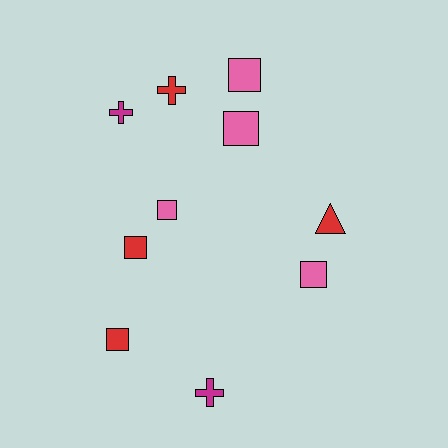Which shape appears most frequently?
Square, with 6 objects.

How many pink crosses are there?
There are no pink crosses.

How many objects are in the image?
There are 10 objects.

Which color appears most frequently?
Pink, with 4 objects.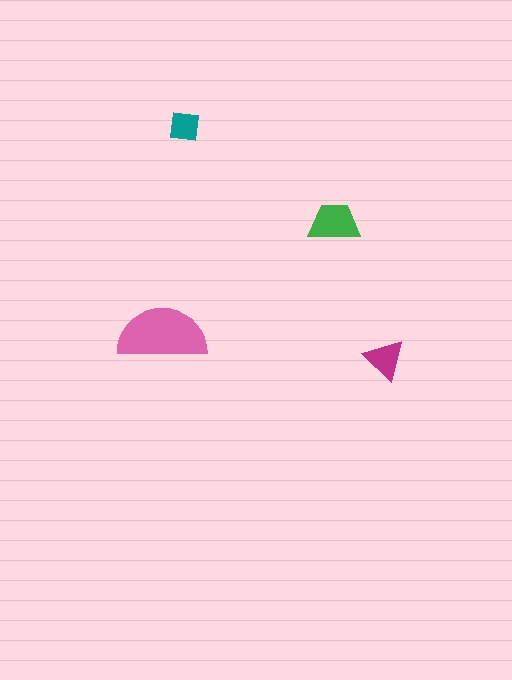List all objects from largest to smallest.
The pink semicircle, the green trapezoid, the magenta triangle, the teal square.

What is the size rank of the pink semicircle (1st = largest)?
1st.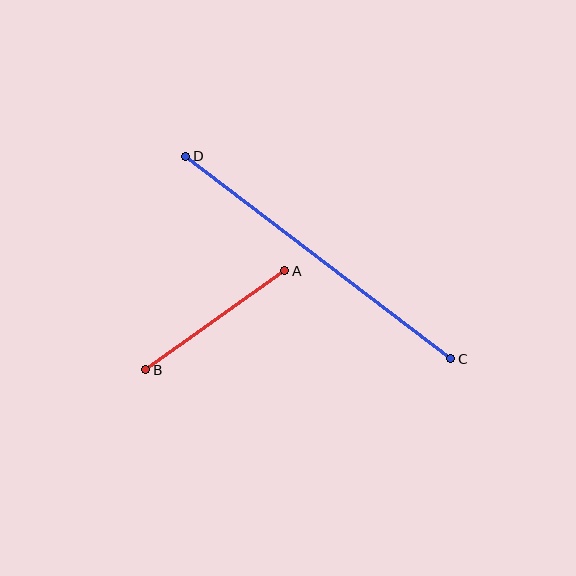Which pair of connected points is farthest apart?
Points C and D are farthest apart.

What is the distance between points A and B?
The distance is approximately 171 pixels.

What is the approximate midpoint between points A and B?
The midpoint is at approximately (215, 320) pixels.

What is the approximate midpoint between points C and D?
The midpoint is at approximately (318, 258) pixels.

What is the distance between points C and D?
The distance is approximately 333 pixels.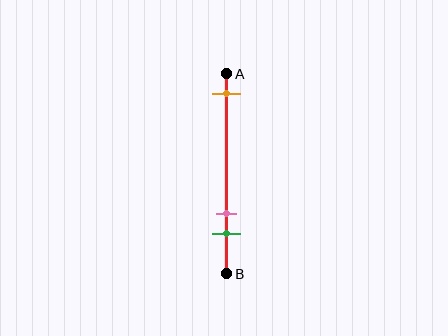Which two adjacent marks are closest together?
The pink and green marks are the closest adjacent pair.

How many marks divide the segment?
There are 3 marks dividing the segment.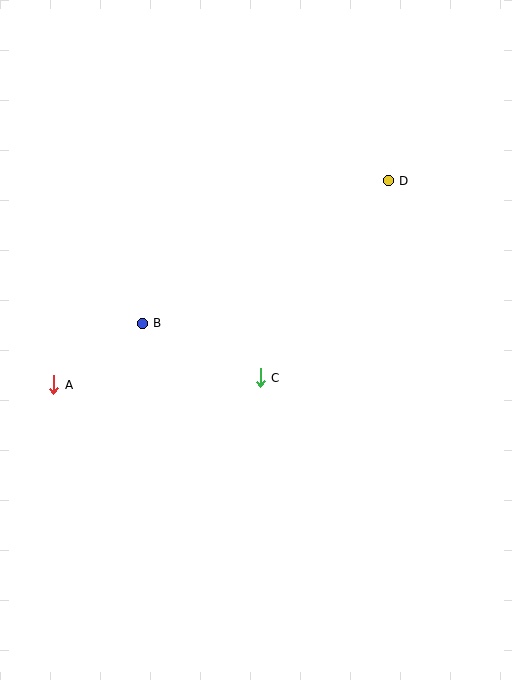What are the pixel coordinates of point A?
Point A is at (54, 385).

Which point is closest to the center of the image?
Point C at (260, 378) is closest to the center.